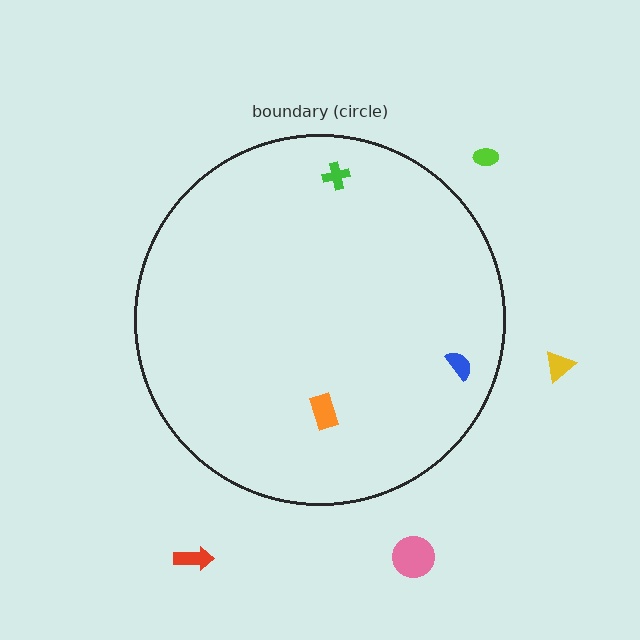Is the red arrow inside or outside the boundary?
Outside.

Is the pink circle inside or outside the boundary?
Outside.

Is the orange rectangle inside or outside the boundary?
Inside.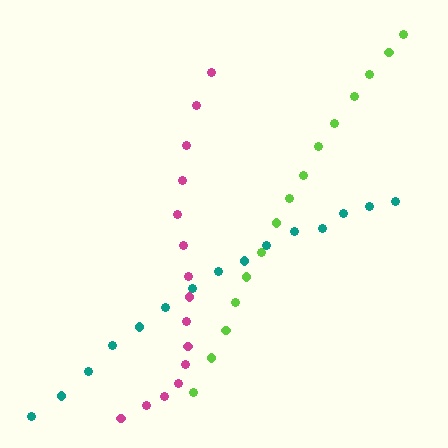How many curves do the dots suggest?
There are 3 distinct paths.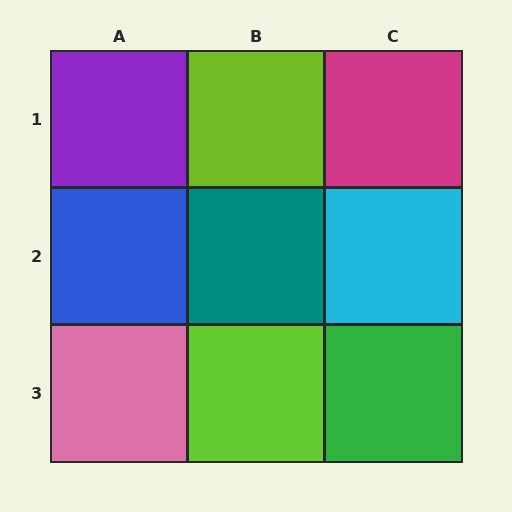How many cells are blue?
1 cell is blue.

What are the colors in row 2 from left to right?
Blue, teal, cyan.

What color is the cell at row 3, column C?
Green.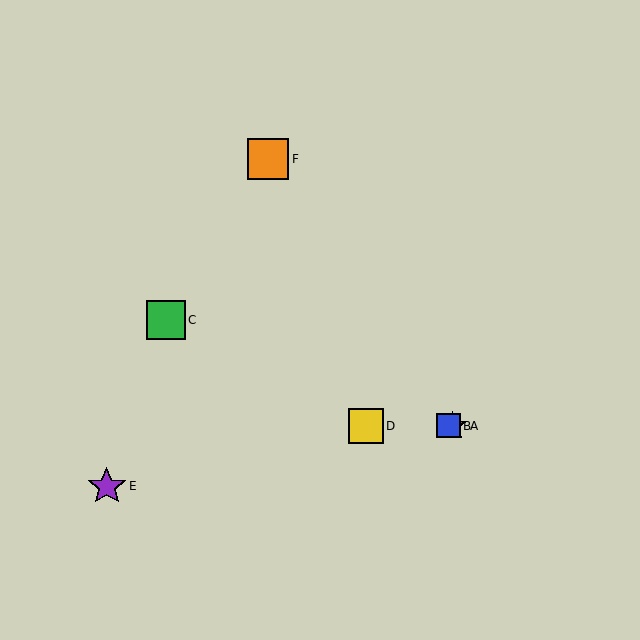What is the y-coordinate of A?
Object A is at y≈426.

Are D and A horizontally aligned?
Yes, both are at y≈426.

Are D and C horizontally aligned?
No, D is at y≈426 and C is at y≈320.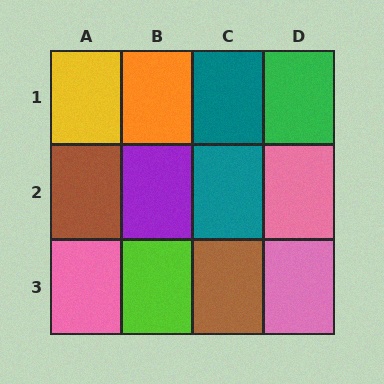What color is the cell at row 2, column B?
Purple.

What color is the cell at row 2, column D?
Pink.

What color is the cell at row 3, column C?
Brown.